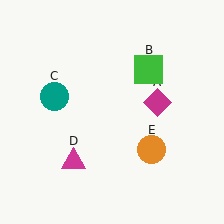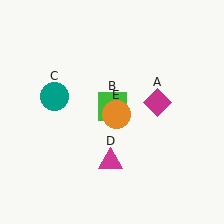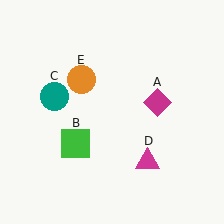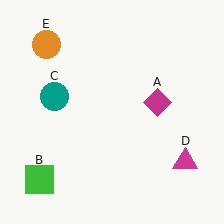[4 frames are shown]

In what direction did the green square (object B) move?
The green square (object B) moved down and to the left.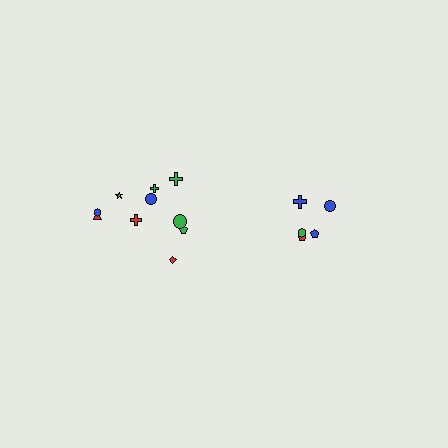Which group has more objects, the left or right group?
The left group.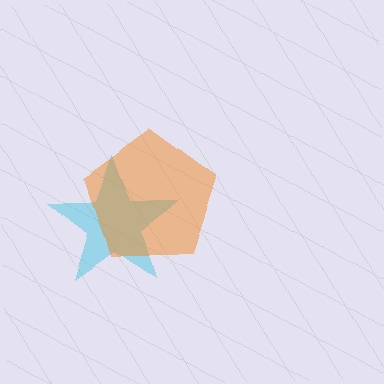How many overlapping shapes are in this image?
There are 2 overlapping shapes in the image.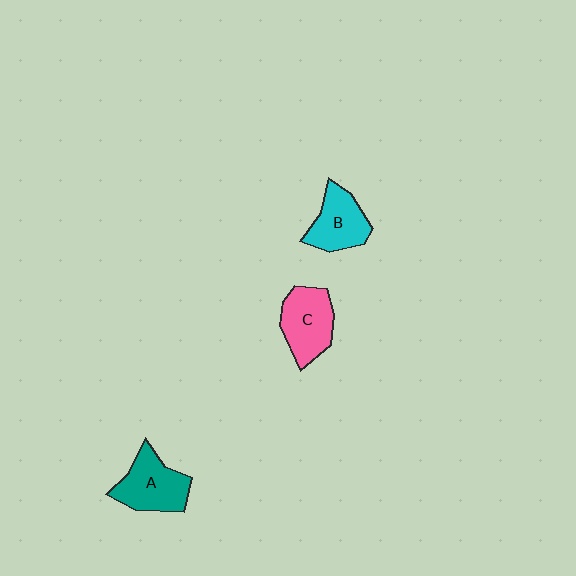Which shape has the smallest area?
Shape B (cyan).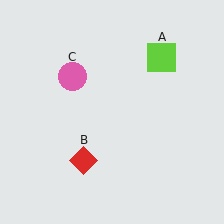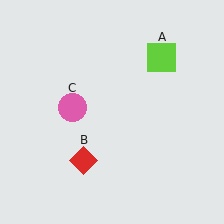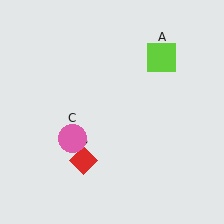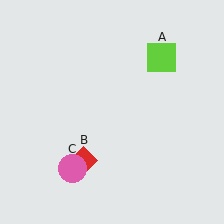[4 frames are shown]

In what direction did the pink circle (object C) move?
The pink circle (object C) moved down.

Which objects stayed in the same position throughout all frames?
Lime square (object A) and red diamond (object B) remained stationary.